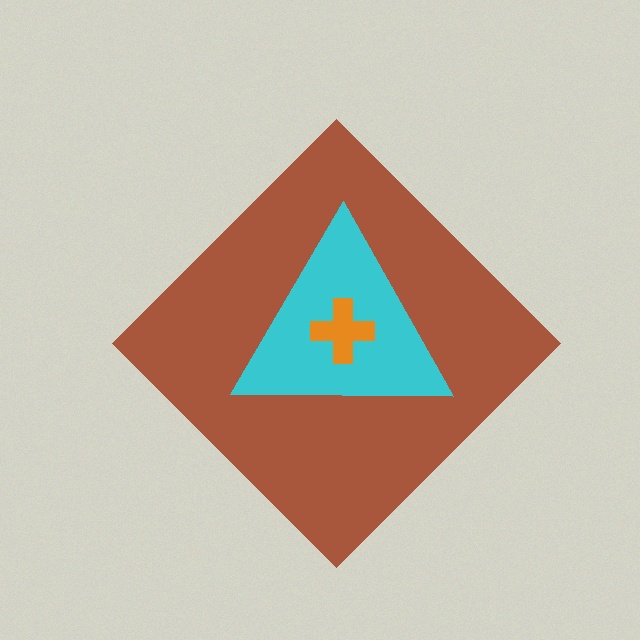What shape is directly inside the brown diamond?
The cyan triangle.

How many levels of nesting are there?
3.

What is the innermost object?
The orange cross.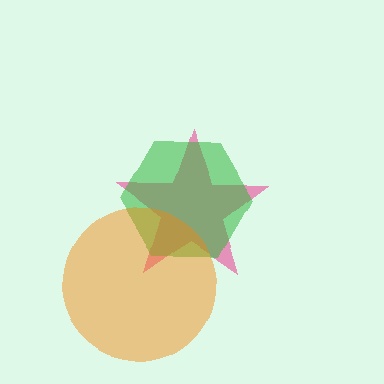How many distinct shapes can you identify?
There are 3 distinct shapes: a pink star, a green hexagon, an orange circle.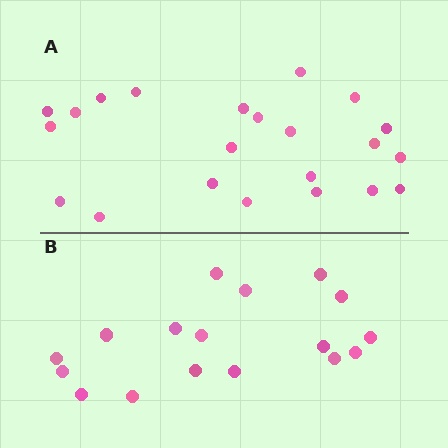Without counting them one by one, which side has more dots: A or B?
Region A (the top region) has more dots.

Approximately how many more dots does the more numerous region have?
Region A has about 5 more dots than region B.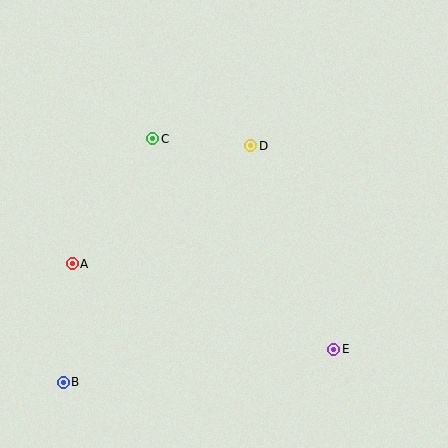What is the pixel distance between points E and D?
The distance between E and D is 220 pixels.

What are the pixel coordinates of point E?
Point E is at (334, 349).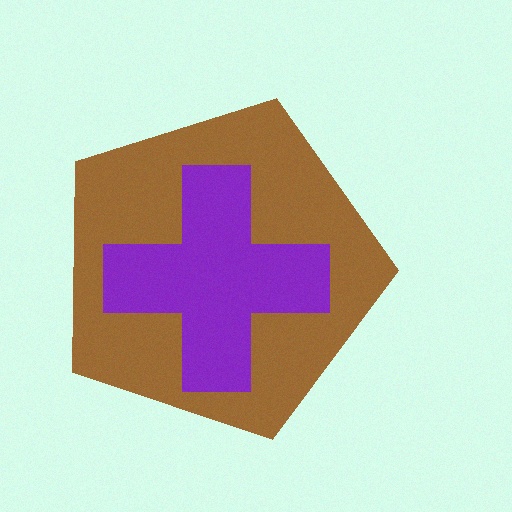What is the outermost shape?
The brown pentagon.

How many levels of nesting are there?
2.